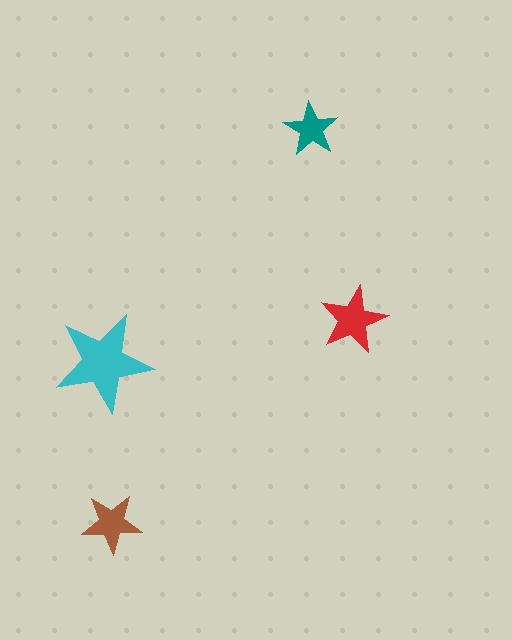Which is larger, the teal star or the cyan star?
The cyan one.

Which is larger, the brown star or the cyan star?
The cyan one.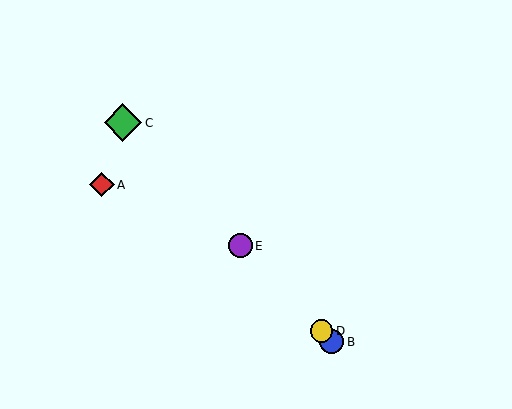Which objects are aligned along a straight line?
Objects B, C, D, E are aligned along a straight line.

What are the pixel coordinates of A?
Object A is at (102, 185).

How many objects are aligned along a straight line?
4 objects (B, C, D, E) are aligned along a straight line.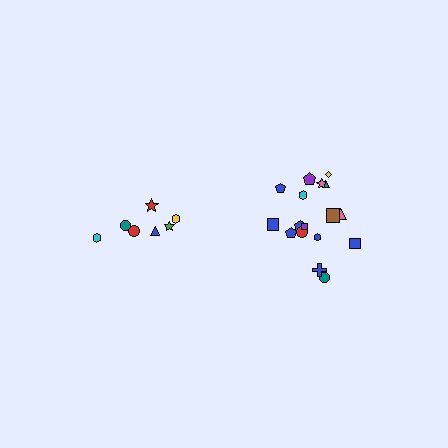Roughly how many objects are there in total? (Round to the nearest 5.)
Roughly 25 objects in total.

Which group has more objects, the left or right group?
The right group.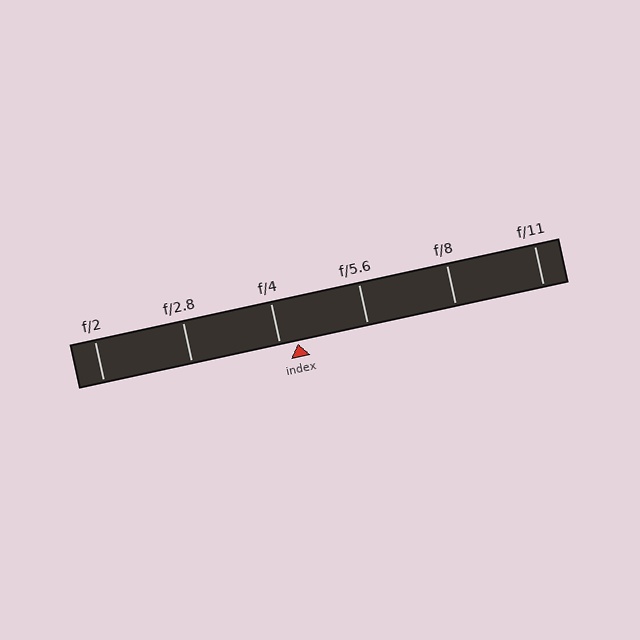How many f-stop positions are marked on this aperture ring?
There are 6 f-stop positions marked.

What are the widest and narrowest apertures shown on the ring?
The widest aperture shown is f/2 and the narrowest is f/11.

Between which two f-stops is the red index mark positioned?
The index mark is between f/4 and f/5.6.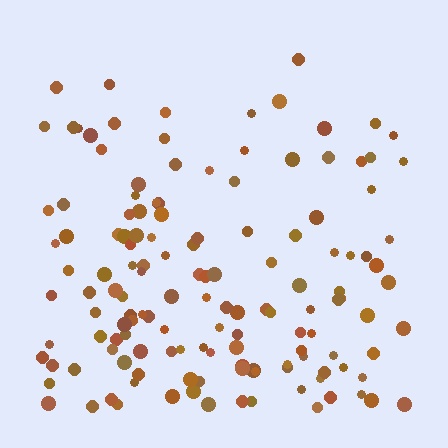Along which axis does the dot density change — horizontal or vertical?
Vertical.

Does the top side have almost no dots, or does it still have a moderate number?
Still a moderate number, just noticeably fewer than the bottom.